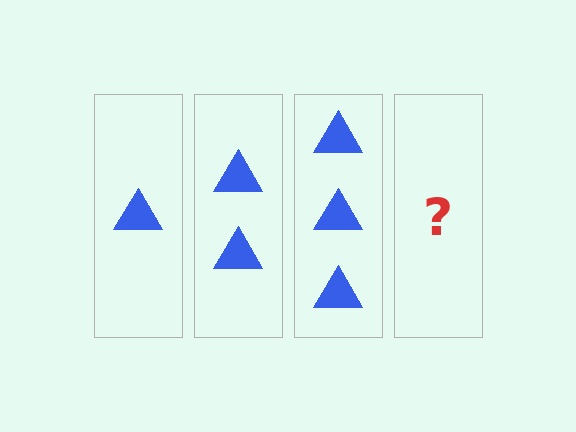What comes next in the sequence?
The next element should be 4 triangles.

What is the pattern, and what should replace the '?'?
The pattern is that each step adds one more triangle. The '?' should be 4 triangles.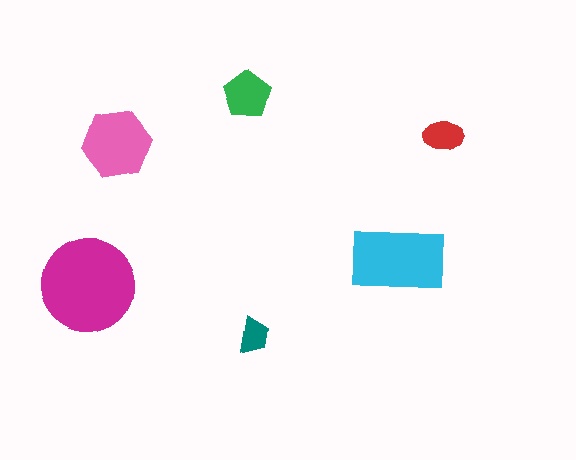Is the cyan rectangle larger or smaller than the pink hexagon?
Larger.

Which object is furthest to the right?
The red ellipse is rightmost.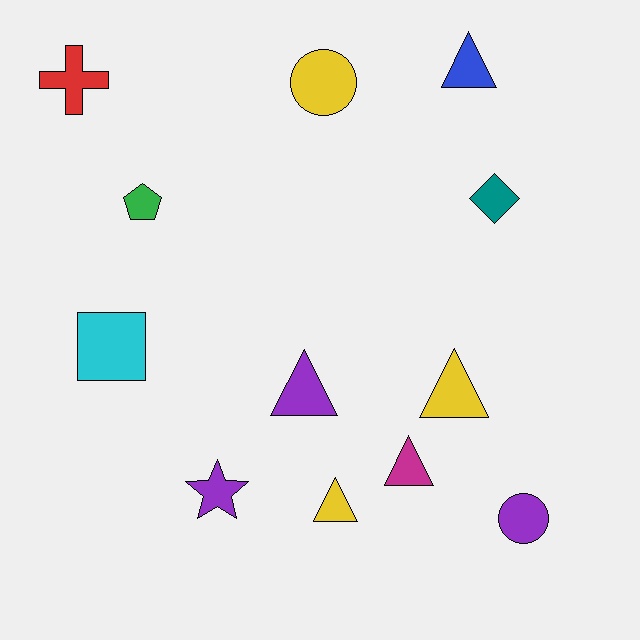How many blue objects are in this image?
There is 1 blue object.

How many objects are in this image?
There are 12 objects.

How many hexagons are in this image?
There are no hexagons.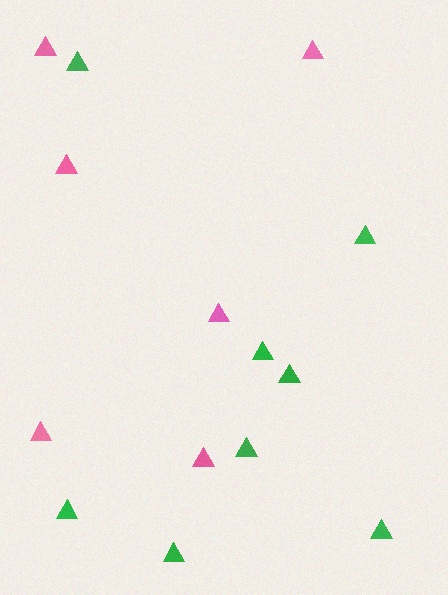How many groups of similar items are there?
There are 2 groups: one group of green triangles (8) and one group of pink triangles (6).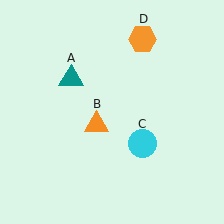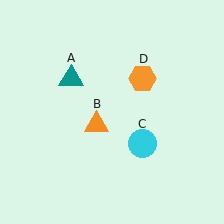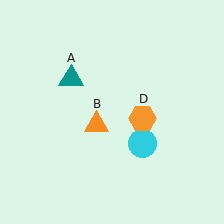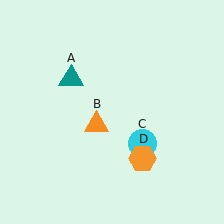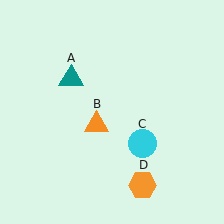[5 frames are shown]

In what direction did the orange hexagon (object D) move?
The orange hexagon (object D) moved down.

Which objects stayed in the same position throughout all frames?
Teal triangle (object A) and orange triangle (object B) and cyan circle (object C) remained stationary.